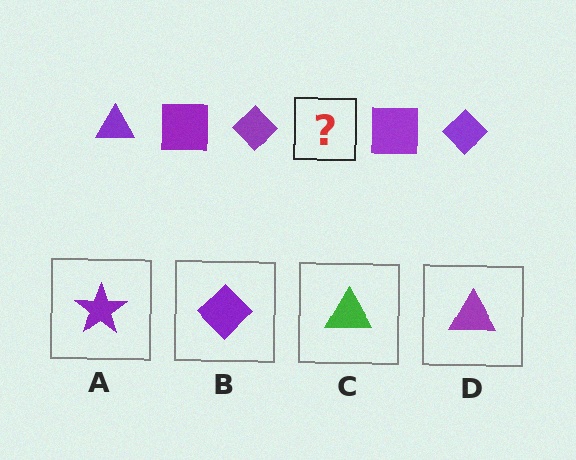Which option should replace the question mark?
Option D.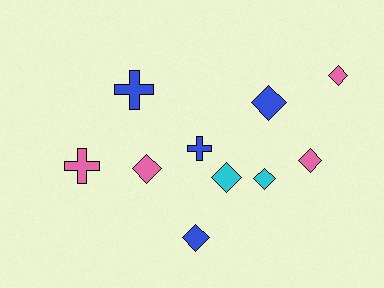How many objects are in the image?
There are 10 objects.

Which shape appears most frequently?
Diamond, with 7 objects.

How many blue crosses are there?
There are 2 blue crosses.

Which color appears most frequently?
Pink, with 4 objects.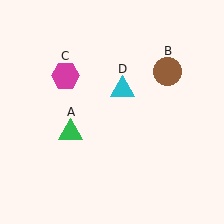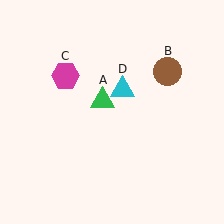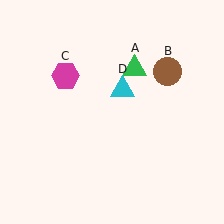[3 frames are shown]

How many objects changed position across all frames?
1 object changed position: green triangle (object A).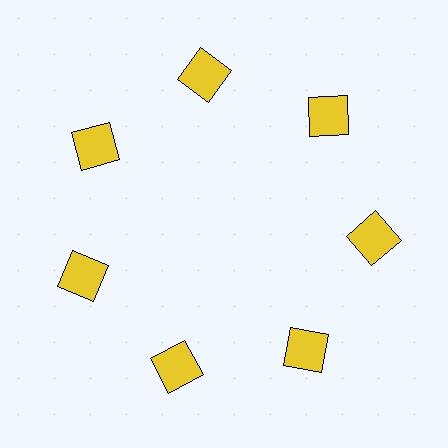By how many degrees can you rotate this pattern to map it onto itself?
The pattern maps onto itself every 51 degrees of rotation.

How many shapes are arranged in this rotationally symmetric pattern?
There are 7 shapes, arranged in 7 groups of 1.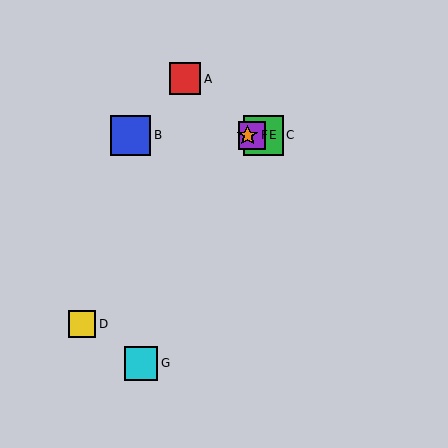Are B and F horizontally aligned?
Yes, both are at y≈135.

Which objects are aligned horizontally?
Objects B, C, E, F are aligned horizontally.